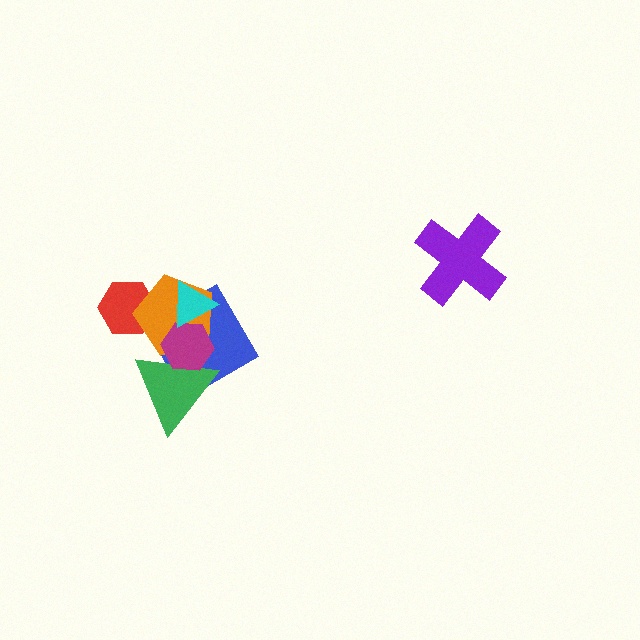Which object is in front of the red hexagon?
The orange pentagon is in front of the red hexagon.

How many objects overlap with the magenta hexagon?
4 objects overlap with the magenta hexagon.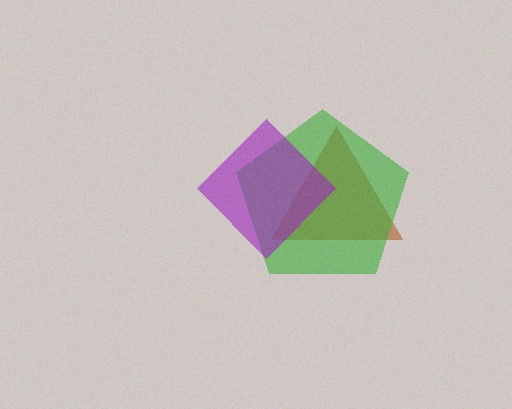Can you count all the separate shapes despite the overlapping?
Yes, there are 3 separate shapes.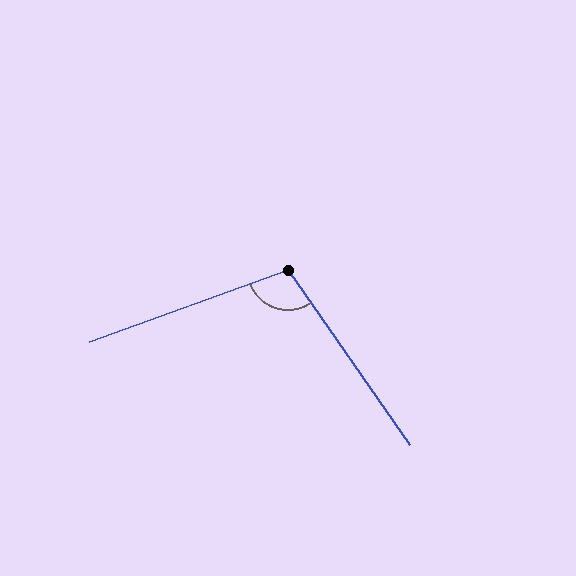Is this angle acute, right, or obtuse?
It is obtuse.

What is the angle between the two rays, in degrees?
Approximately 105 degrees.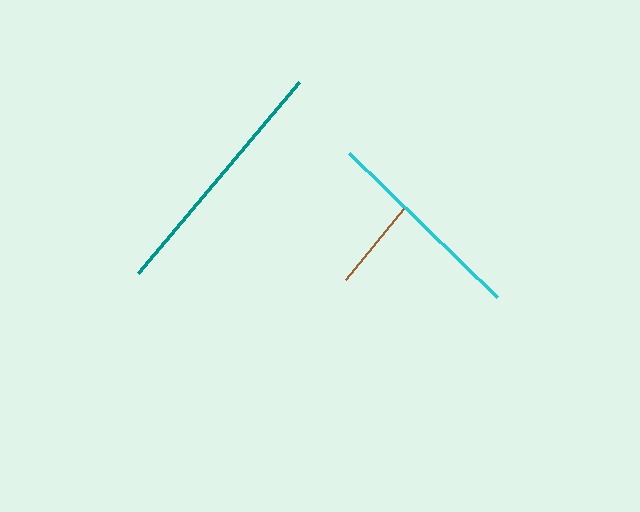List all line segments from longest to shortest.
From longest to shortest: teal, cyan, brown.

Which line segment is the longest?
The teal line is the longest at approximately 250 pixels.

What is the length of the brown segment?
The brown segment is approximately 91 pixels long.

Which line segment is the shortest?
The brown line is the shortest at approximately 91 pixels.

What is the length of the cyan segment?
The cyan segment is approximately 207 pixels long.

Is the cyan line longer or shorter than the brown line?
The cyan line is longer than the brown line.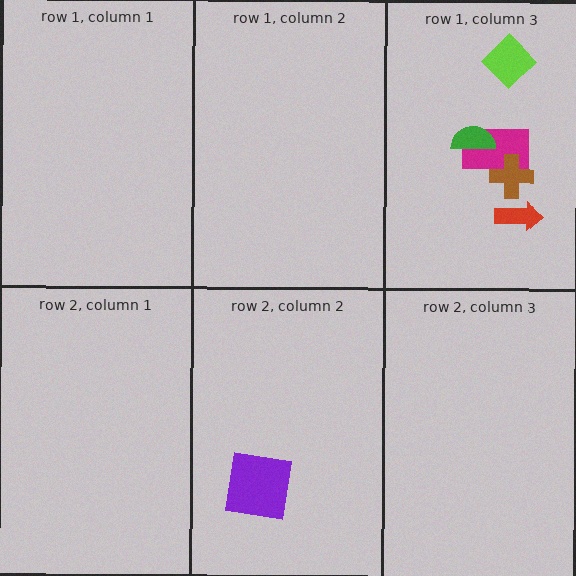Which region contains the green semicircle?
The row 1, column 3 region.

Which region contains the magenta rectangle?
The row 1, column 3 region.